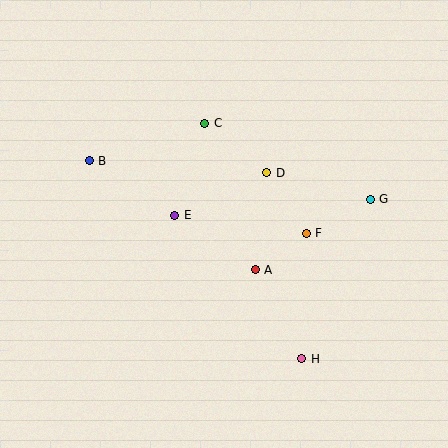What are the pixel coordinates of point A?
Point A is at (255, 270).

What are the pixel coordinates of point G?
Point G is at (370, 199).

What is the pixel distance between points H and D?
The distance between H and D is 189 pixels.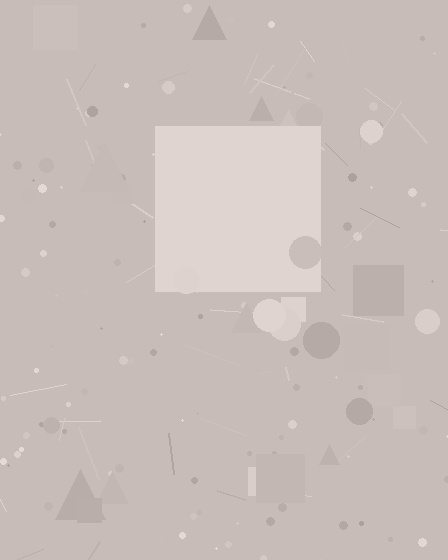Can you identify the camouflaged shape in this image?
The camouflaged shape is a square.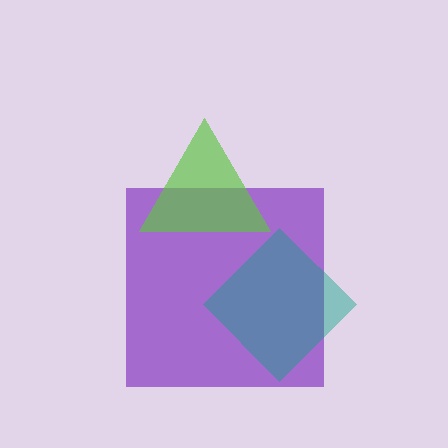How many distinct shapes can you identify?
There are 3 distinct shapes: a purple square, a lime triangle, a teal diamond.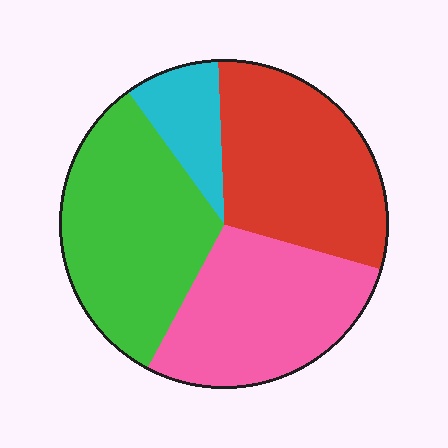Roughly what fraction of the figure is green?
Green covers roughly 30% of the figure.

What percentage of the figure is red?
Red takes up about one third (1/3) of the figure.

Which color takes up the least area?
Cyan, at roughly 10%.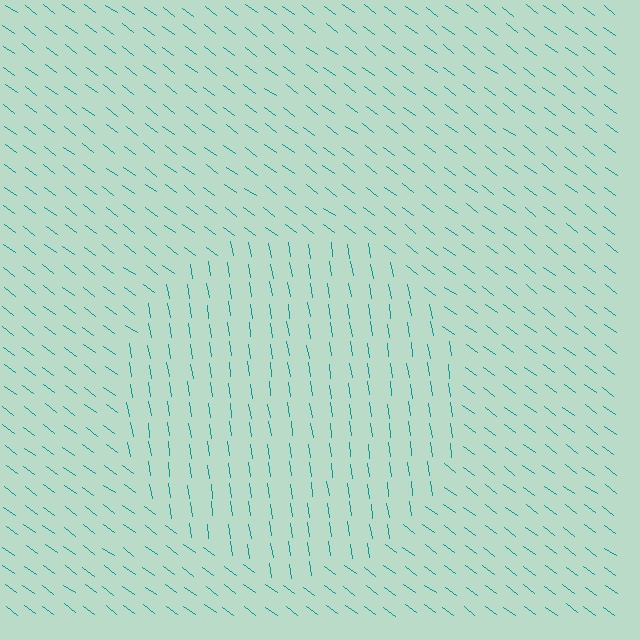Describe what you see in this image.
The image is filled with small teal line segments. A circle region in the image has lines oriented differently from the surrounding lines, creating a visible texture boundary.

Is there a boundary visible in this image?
Yes, there is a texture boundary formed by a change in line orientation.